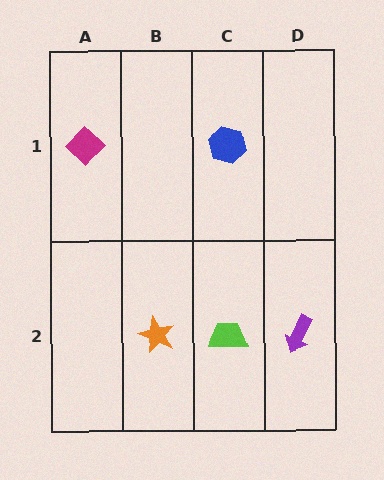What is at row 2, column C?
A lime trapezoid.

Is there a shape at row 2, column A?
No, that cell is empty.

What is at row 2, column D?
A purple arrow.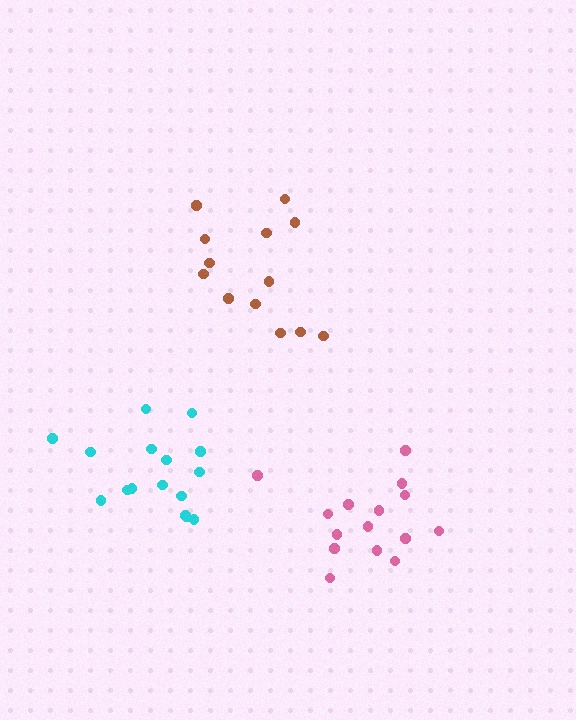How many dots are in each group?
Group 1: 15 dots, Group 2: 13 dots, Group 3: 16 dots (44 total).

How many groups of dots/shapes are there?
There are 3 groups.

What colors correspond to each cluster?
The clusters are colored: pink, brown, cyan.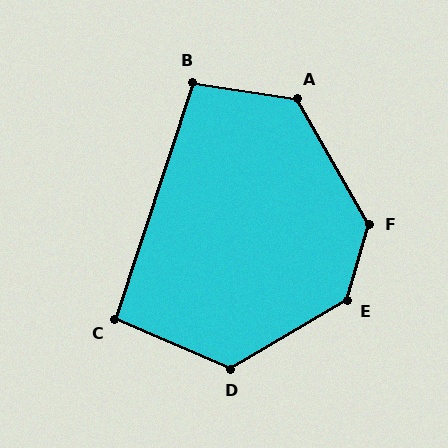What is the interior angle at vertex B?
Approximately 99 degrees (obtuse).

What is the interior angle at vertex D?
Approximately 127 degrees (obtuse).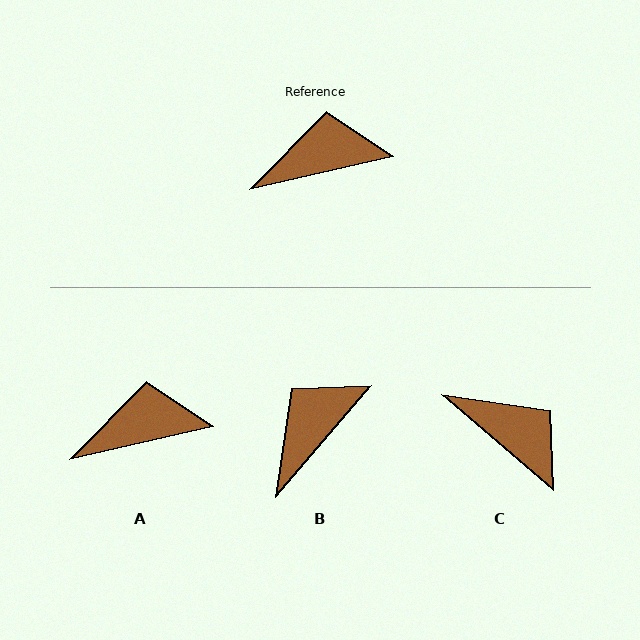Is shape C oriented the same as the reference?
No, it is off by about 54 degrees.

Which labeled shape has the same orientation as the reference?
A.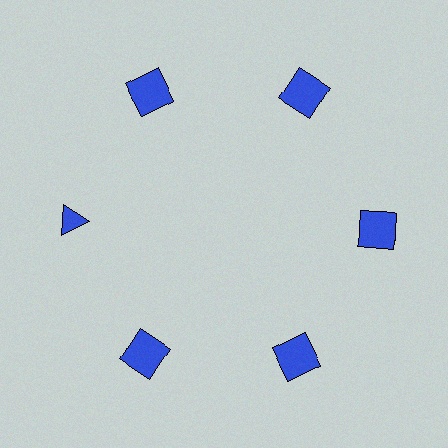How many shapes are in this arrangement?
There are 6 shapes arranged in a ring pattern.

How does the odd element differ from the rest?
It has a different shape: triangle instead of square.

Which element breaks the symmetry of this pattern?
The blue triangle at roughly the 9 o'clock position breaks the symmetry. All other shapes are blue squares.